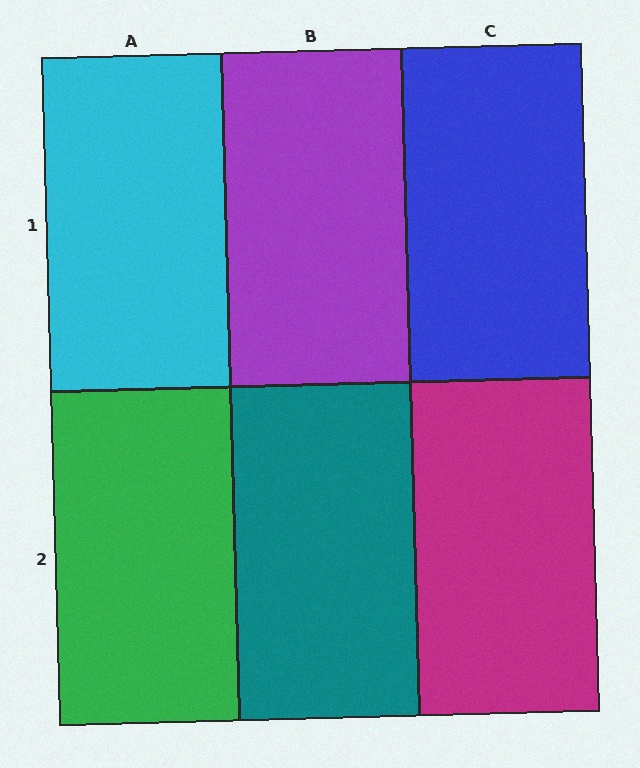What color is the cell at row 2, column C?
Magenta.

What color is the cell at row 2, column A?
Green.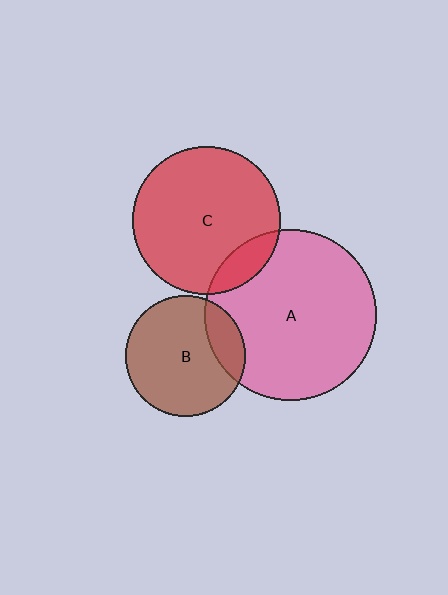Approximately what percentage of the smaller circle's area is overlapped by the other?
Approximately 20%.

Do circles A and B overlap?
Yes.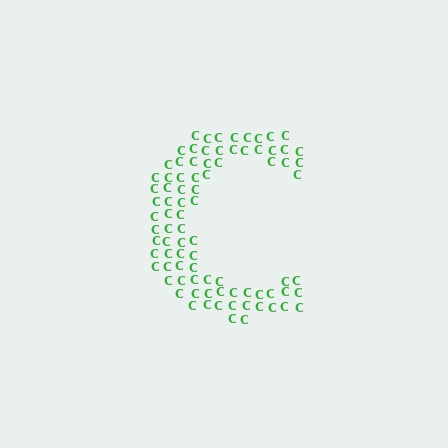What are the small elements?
The small elements are letter C's.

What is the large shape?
The large shape is the letter C.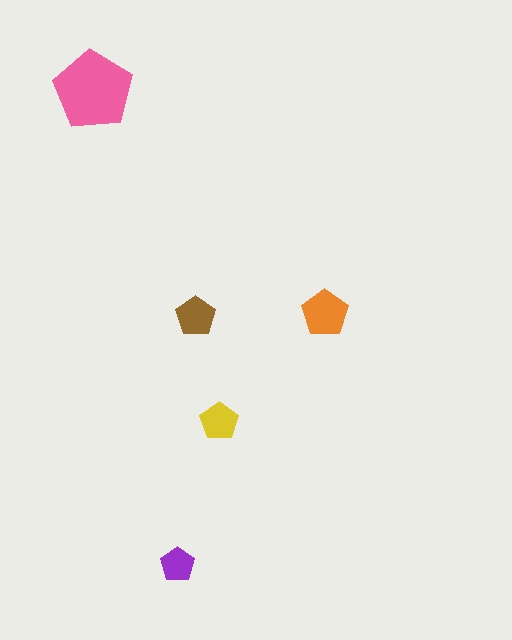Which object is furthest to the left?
The pink pentagon is leftmost.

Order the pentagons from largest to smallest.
the pink one, the orange one, the brown one, the yellow one, the purple one.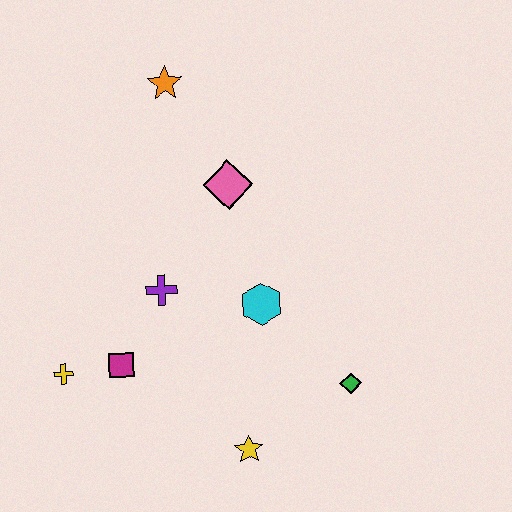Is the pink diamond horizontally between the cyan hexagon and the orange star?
Yes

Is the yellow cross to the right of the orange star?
No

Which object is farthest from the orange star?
The yellow star is farthest from the orange star.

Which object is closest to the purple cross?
The magenta square is closest to the purple cross.